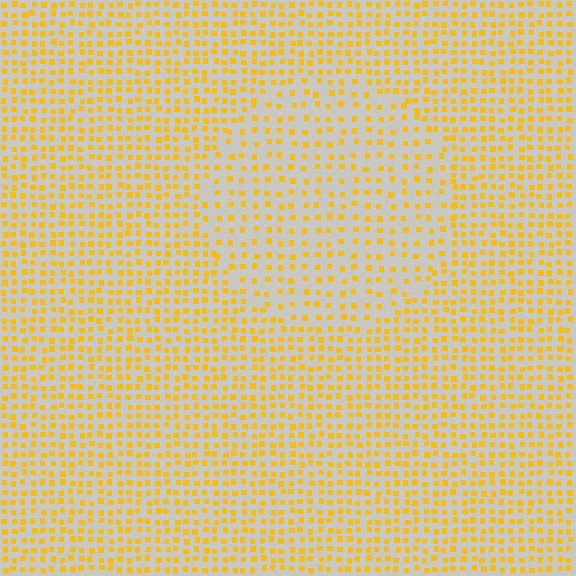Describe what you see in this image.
The image contains small yellow elements arranged at two different densities. A circle-shaped region is visible where the elements are less densely packed than the surrounding area.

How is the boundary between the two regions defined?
The boundary is defined by a change in element density (approximately 1.7x ratio). All elements are the same color, size, and shape.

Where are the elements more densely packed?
The elements are more densely packed outside the circle boundary.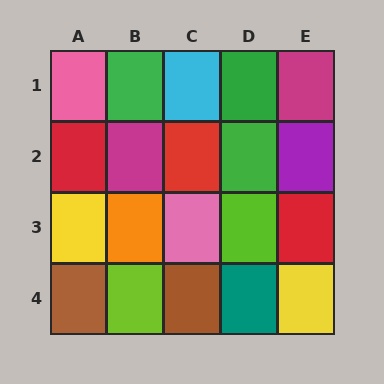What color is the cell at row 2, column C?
Red.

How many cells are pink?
2 cells are pink.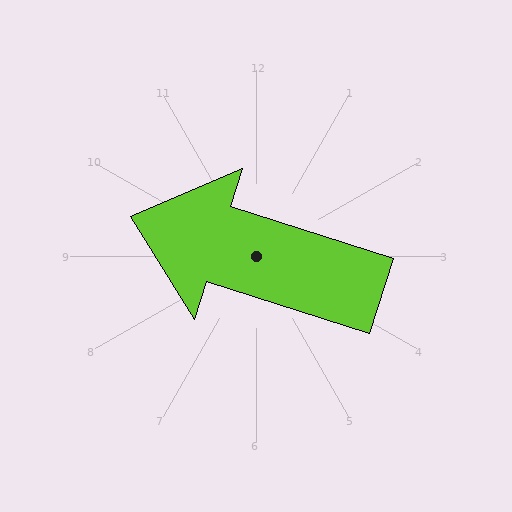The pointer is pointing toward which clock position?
Roughly 10 o'clock.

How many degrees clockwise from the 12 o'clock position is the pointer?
Approximately 288 degrees.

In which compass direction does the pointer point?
West.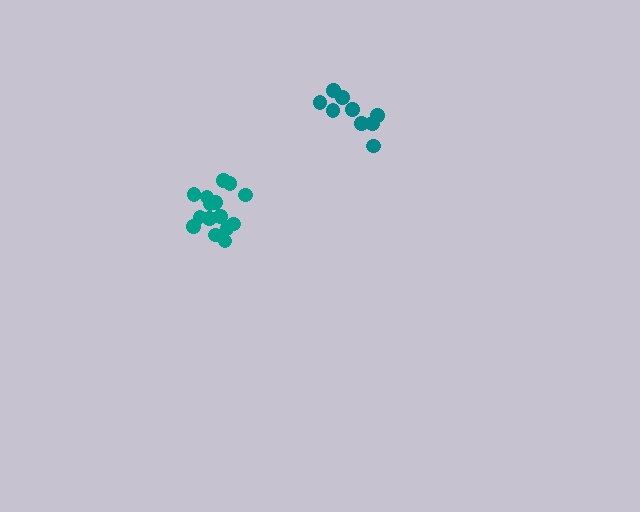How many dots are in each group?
Group 1: 15 dots, Group 2: 9 dots (24 total).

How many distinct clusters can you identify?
There are 2 distinct clusters.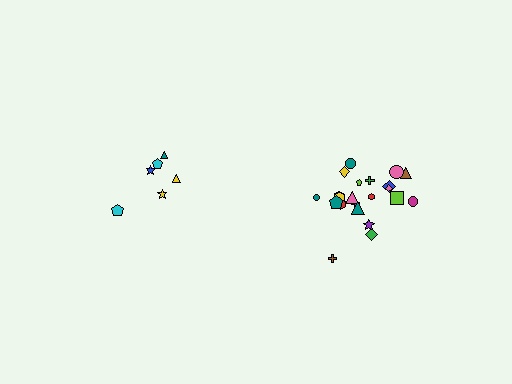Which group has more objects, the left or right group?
The right group.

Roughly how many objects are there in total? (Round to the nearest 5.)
Roughly 30 objects in total.